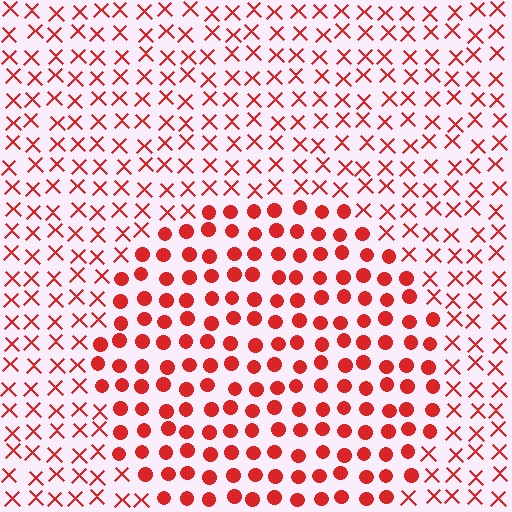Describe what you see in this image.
The image is filled with small red elements arranged in a uniform grid. A circle-shaped region contains circles, while the surrounding area contains X marks. The boundary is defined purely by the change in element shape.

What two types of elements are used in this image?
The image uses circles inside the circle region and X marks outside it.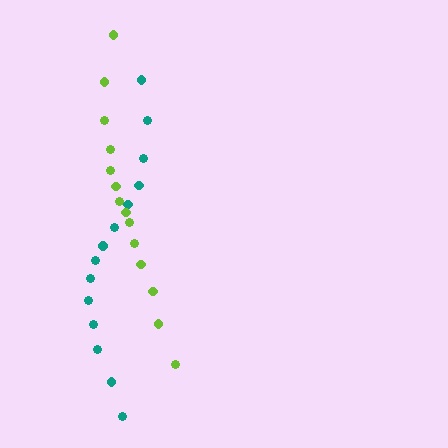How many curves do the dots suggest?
There are 2 distinct paths.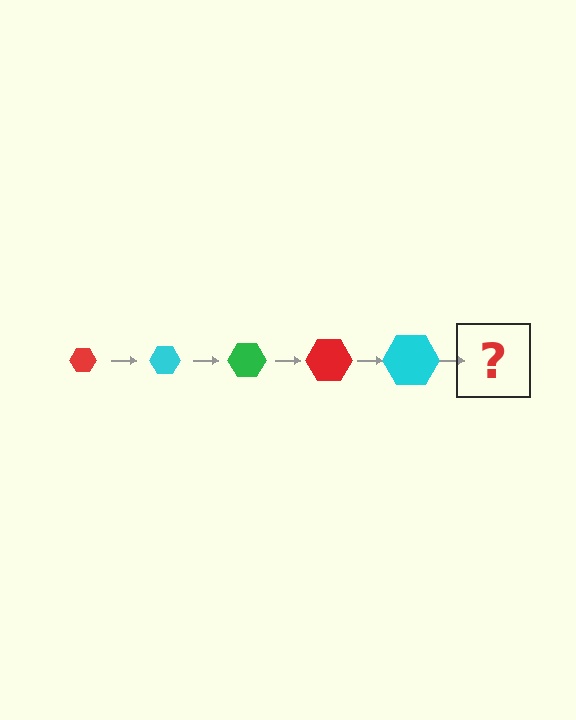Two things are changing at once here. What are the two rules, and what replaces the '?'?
The two rules are that the hexagon grows larger each step and the color cycles through red, cyan, and green. The '?' should be a green hexagon, larger than the previous one.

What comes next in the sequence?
The next element should be a green hexagon, larger than the previous one.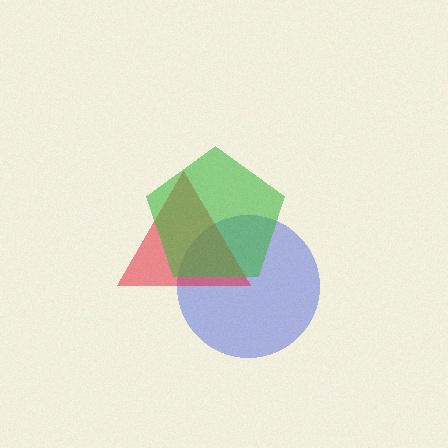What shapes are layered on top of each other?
The layered shapes are: a blue circle, a red triangle, a green pentagon.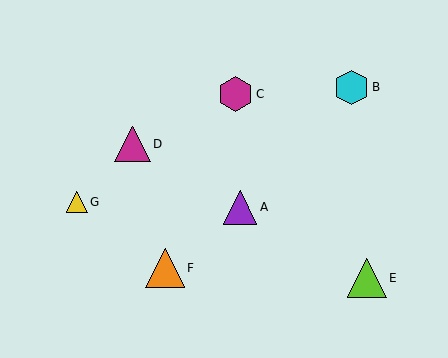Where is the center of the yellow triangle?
The center of the yellow triangle is at (77, 202).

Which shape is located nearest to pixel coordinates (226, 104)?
The magenta hexagon (labeled C) at (235, 94) is nearest to that location.